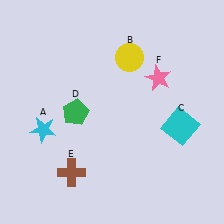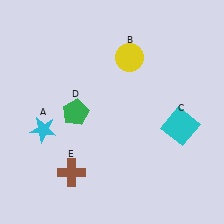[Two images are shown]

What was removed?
The pink star (F) was removed in Image 2.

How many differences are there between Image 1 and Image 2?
There is 1 difference between the two images.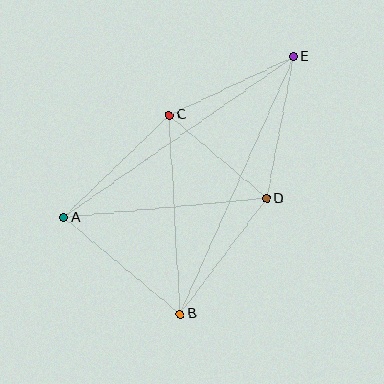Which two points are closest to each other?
Points C and D are closest to each other.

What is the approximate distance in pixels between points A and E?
The distance between A and E is approximately 281 pixels.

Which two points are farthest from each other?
Points B and E are farthest from each other.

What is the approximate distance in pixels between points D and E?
The distance between D and E is approximately 145 pixels.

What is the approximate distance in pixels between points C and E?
The distance between C and E is approximately 137 pixels.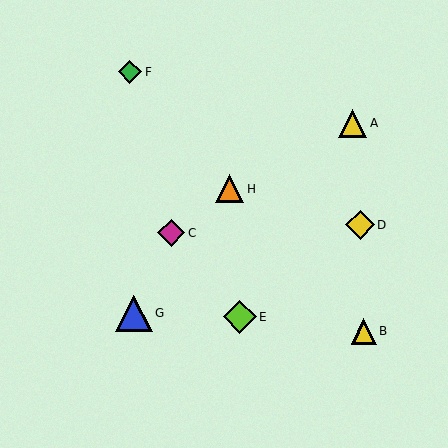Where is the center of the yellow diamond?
The center of the yellow diamond is at (360, 225).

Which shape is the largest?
The blue triangle (labeled G) is the largest.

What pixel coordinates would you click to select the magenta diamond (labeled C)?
Click at (171, 233) to select the magenta diamond C.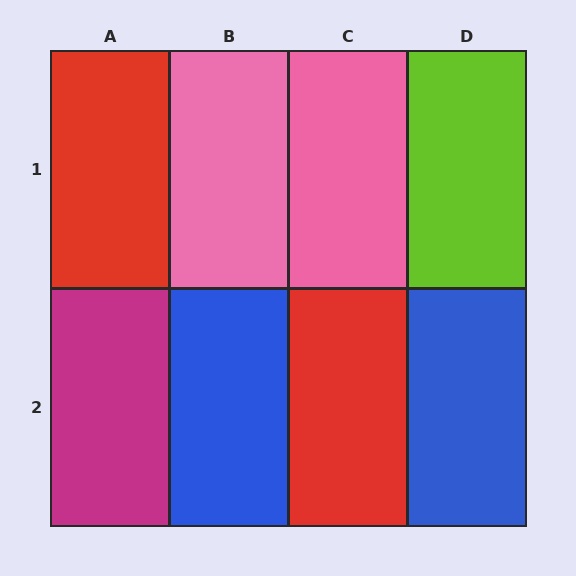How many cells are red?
2 cells are red.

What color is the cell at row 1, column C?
Pink.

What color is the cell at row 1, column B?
Pink.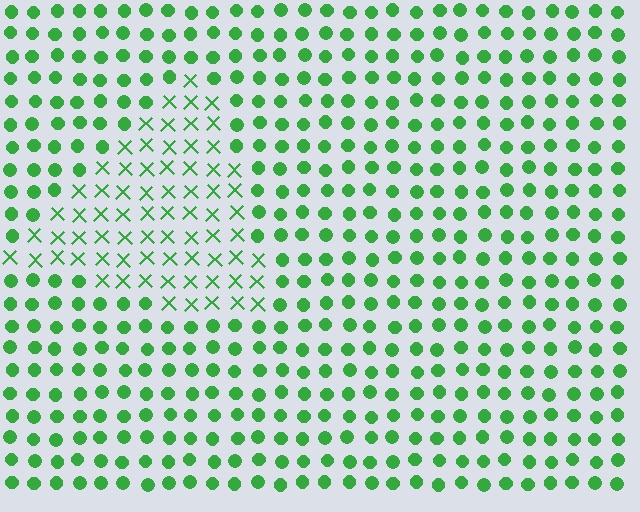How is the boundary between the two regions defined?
The boundary is defined by a change in element shape: X marks inside vs. circles outside. All elements share the same color and spacing.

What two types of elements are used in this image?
The image uses X marks inside the triangle region and circles outside it.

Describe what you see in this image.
The image is filled with small green elements arranged in a uniform grid. A triangle-shaped region contains X marks, while the surrounding area contains circles. The boundary is defined purely by the change in element shape.